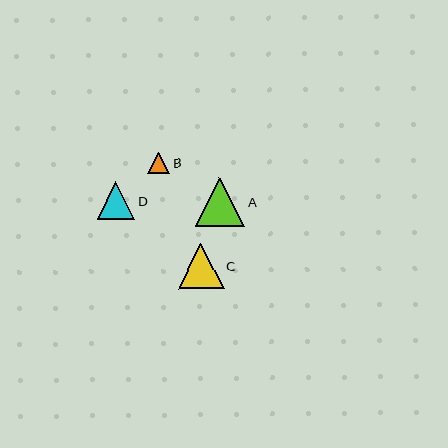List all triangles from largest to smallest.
From largest to smallest: A, C, D, B.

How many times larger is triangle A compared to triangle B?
Triangle A is approximately 2.3 times the size of triangle B.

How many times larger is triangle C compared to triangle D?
Triangle C is approximately 1.2 times the size of triangle D.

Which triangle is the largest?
Triangle A is the largest with a size of approximately 49 pixels.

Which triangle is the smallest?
Triangle B is the smallest with a size of approximately 22 pixels.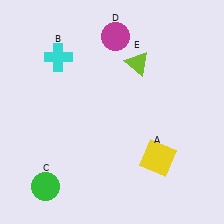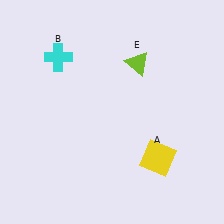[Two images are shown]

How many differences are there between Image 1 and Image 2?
There are 2 differences between the two images.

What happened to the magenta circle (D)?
The magenta circle (D) was removed in Image 2. It was in the top-right area of Image 1.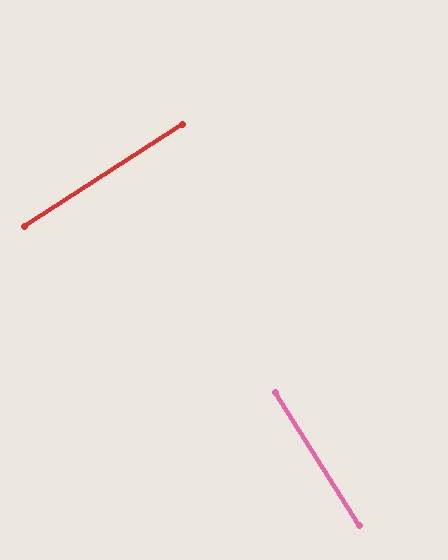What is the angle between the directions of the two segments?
Approximately 89 degrees.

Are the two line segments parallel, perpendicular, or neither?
Perpendicular — they meet at approximately 89°.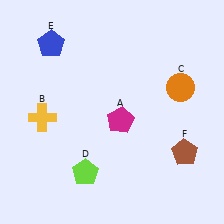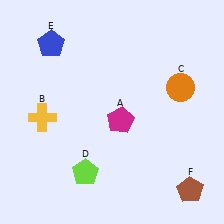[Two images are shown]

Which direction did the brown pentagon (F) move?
The brown pentagon (F) moved down.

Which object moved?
The brown pentagon (F) moved down.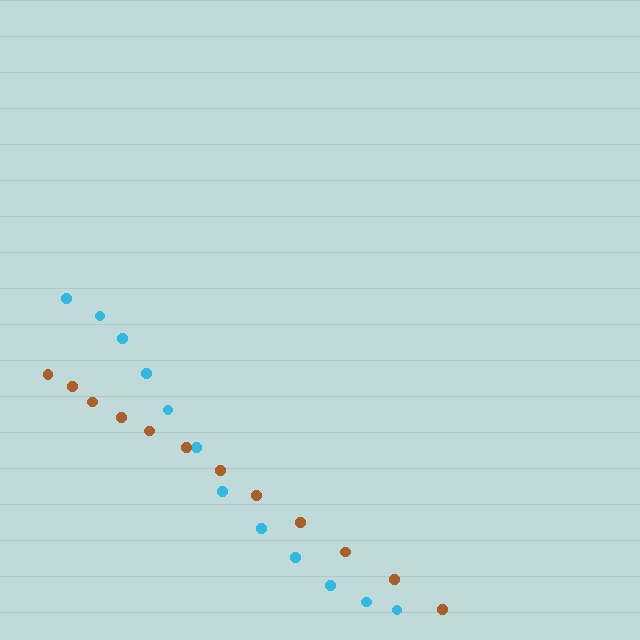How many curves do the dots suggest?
There are 2 distinct paths.